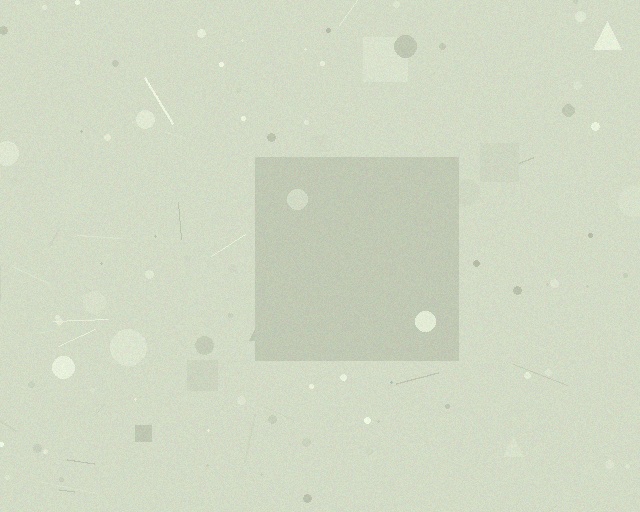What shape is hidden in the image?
A square is hidden in the image.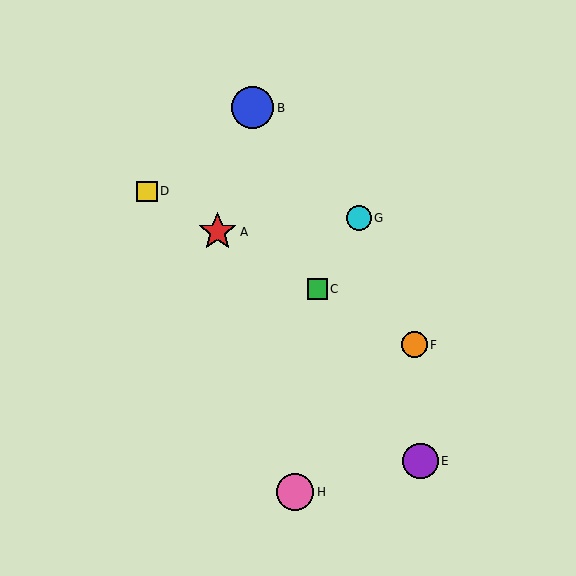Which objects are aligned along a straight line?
Objects A, C, D, F are aligned along a straight line.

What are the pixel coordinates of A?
Object A is at (218, 232).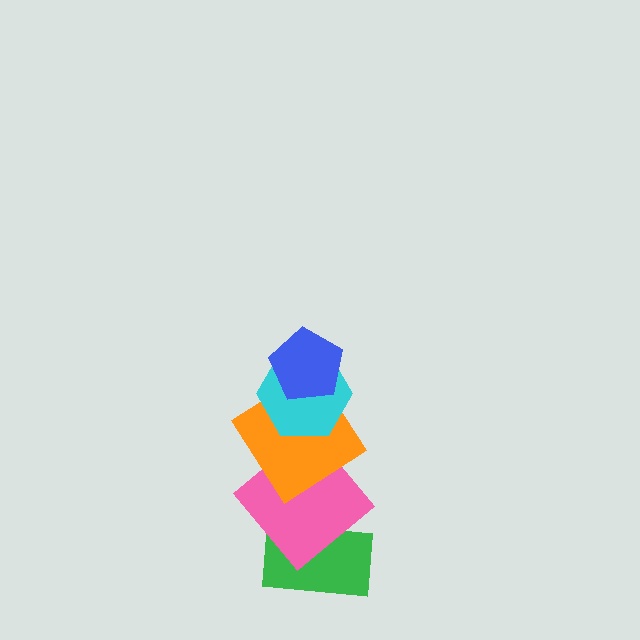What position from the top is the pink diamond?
The pink diamond is 4th from the top.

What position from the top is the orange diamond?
The orange diamond is 3rd from the top.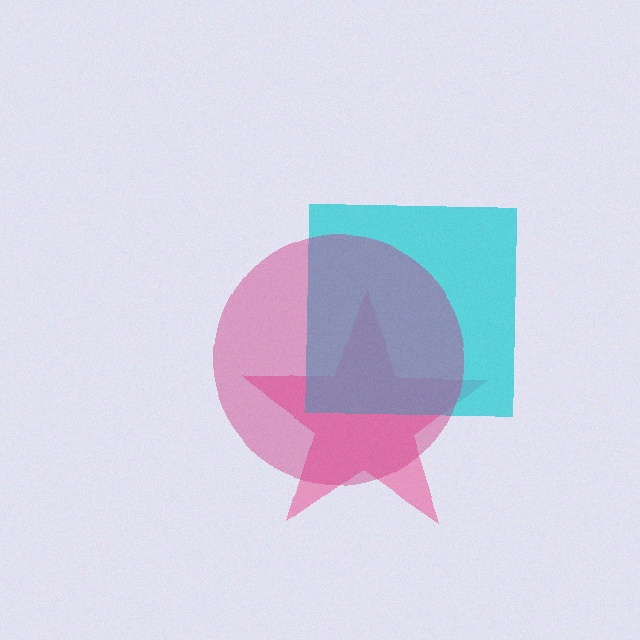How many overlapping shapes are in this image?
There are 3 overlapping shapes in the image.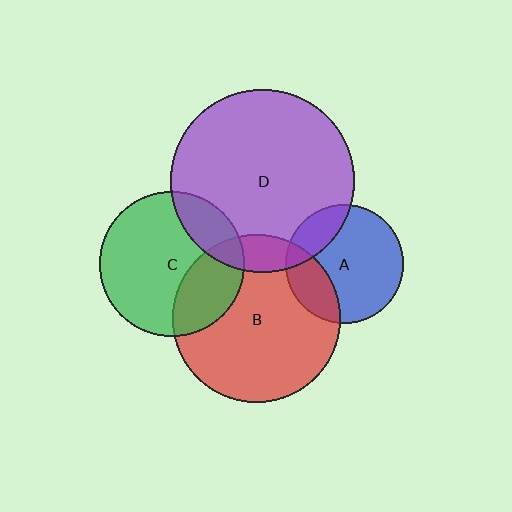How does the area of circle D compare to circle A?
Approximately 2.4 times.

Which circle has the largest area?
Circle D (purple).